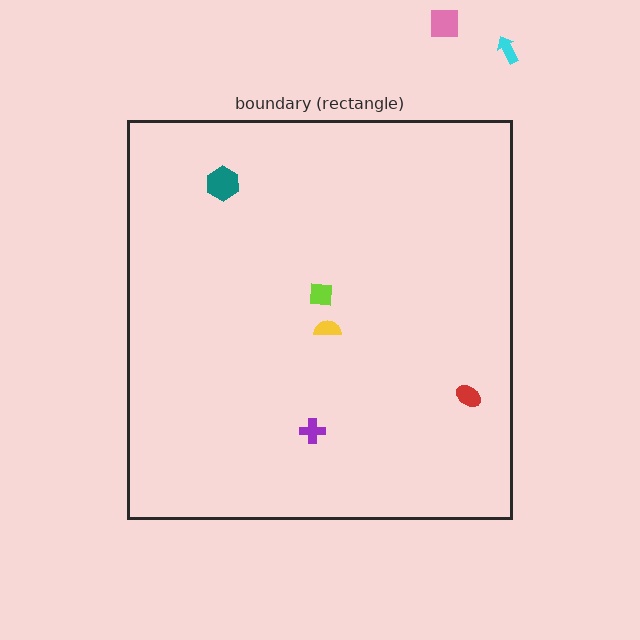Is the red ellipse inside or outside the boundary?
Inside.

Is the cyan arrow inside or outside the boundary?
Outside.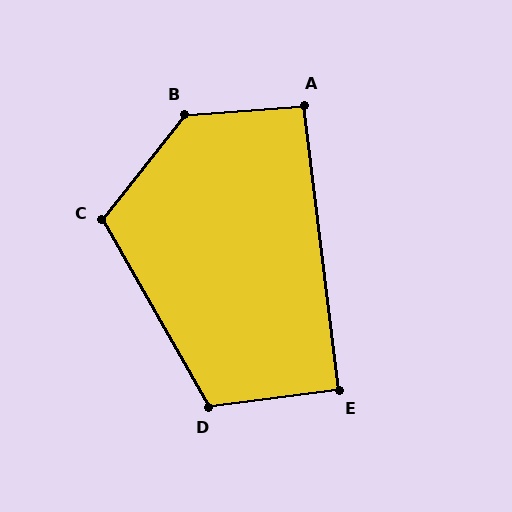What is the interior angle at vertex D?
Approximately 112 degrees (obtuse).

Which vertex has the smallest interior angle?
E, at approximately 90 degrees.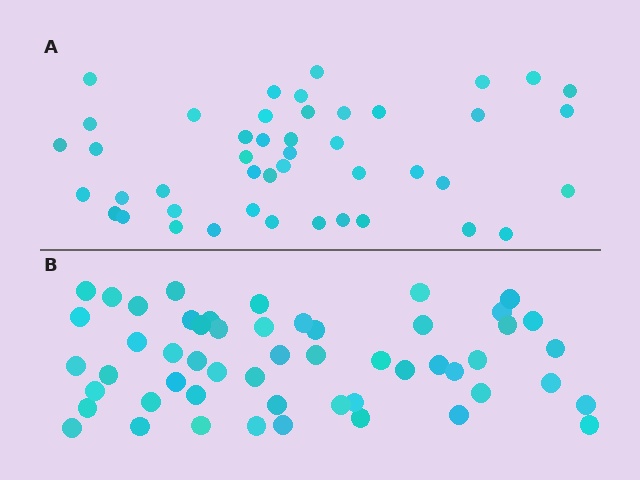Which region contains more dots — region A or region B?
Region B (the bottom region) has more dots.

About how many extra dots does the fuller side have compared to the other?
Region B has roughly 8 or so more dots than region A.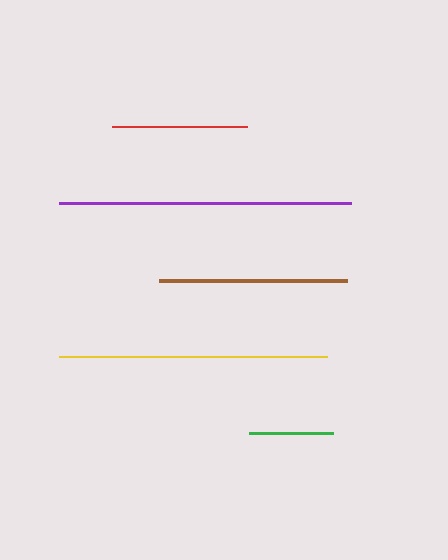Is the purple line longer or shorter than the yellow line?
The purple line is longer than the yellow line.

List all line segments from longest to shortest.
From longest to shortest: purple, yellow, brown, red, green.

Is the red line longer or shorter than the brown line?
The brown line is longer than the red line.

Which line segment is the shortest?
The green line is the shortest at approximately 84 pixels.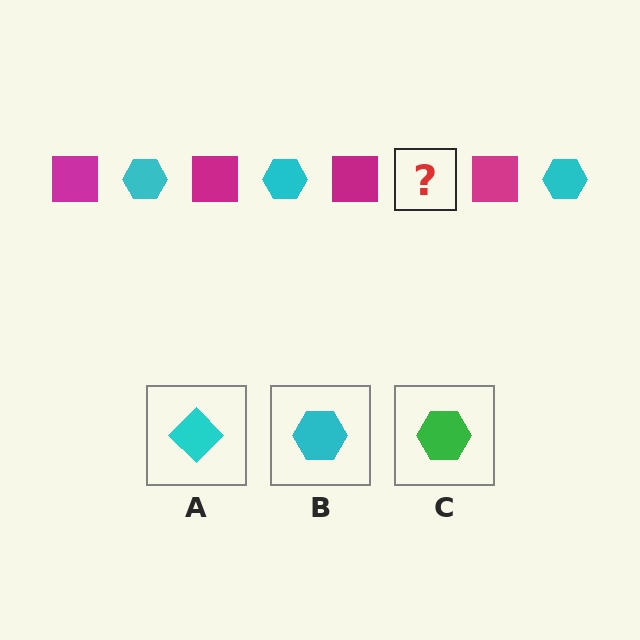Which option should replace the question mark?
Option B.